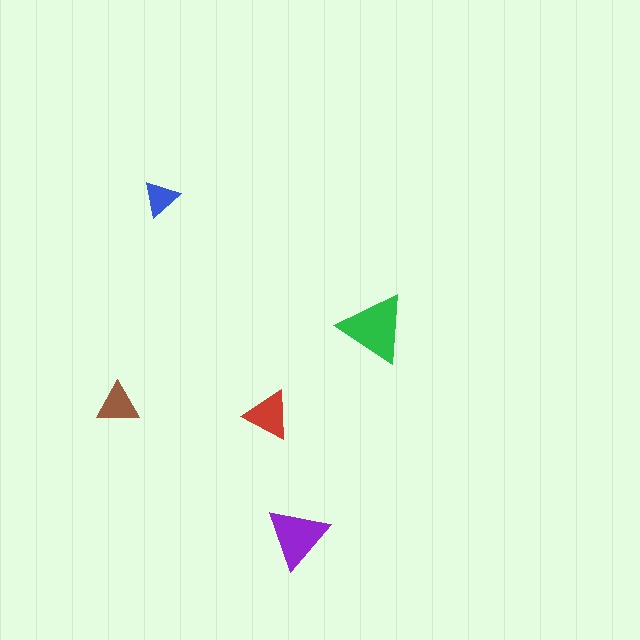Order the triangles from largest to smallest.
the green one, the purple one, the red one, the brown one, the blue one.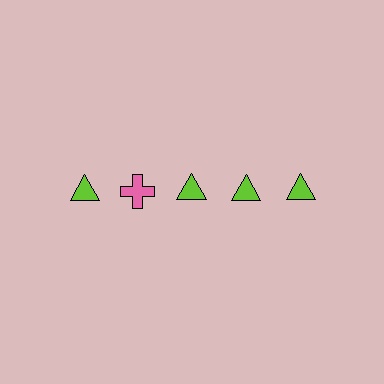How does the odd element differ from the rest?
It differs in both color (pink instead of lime) and shape (cross instead of triangle).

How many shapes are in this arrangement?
There are 5 shapes arranged in a grid pattern.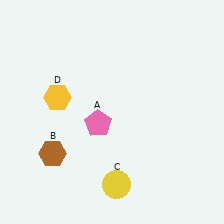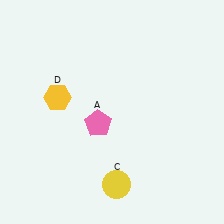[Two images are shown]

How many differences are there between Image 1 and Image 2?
There is 1 difference between the two images.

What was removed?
The brown hexagon (B) was removed in Image 2.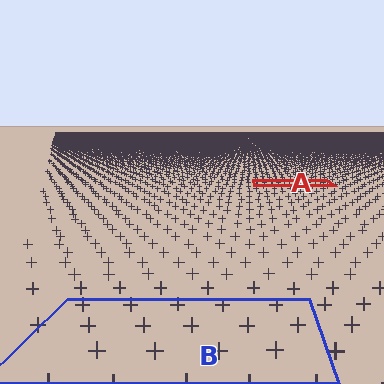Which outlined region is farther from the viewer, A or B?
Region A is farther from the viewer — the texture elements inside it appear smaller and more densely packed.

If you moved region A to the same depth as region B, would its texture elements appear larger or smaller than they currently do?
They would appear larger. At a closer depth, the same texture elements are projected at a bigger on-screen size.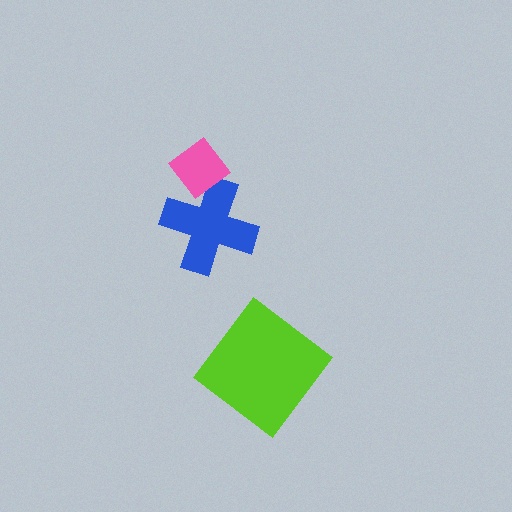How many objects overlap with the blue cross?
1 object overlaps with the blue cross.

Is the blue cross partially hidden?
Yes, it is partially covered by another shape.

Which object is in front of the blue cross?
The pink diamond is in front of the blue cross.